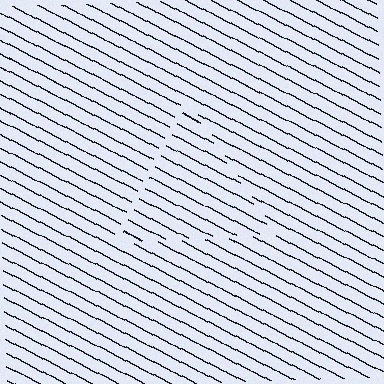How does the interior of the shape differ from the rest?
The interior of the shape contains the same grating, shifted by half a period — the contour is defined by the phase discontinuity where line-ends from the inner and outer gratings abut.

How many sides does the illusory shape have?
3 sides — the line-ends trace a triangle.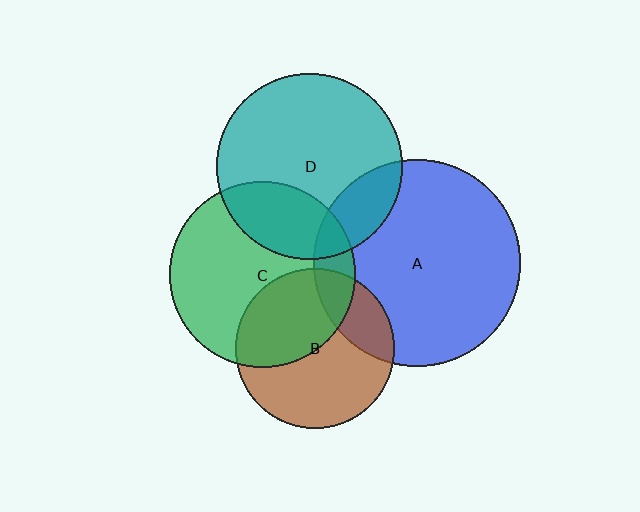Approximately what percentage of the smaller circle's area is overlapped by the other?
Approximately 15%.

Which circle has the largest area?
Circle A (blue).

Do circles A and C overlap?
Yes.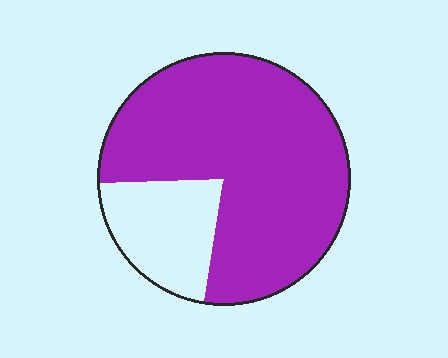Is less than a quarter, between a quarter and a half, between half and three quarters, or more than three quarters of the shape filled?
More than three quarters.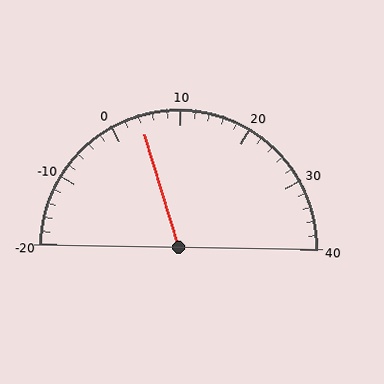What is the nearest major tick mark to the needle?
The nearest major tick mark is 0.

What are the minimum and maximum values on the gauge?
The gauge ranges from -20 to 40.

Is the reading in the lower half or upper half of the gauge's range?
The reading is in the lower half of the range (-20 to 40).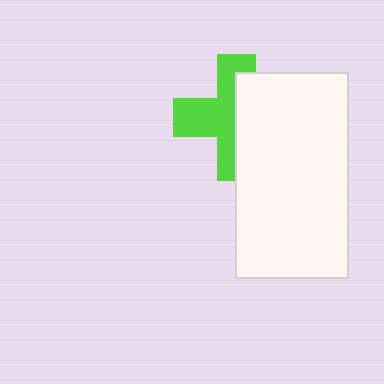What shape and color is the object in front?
The object in front is a white rectangle.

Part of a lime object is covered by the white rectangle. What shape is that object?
It is a cross.